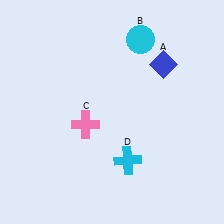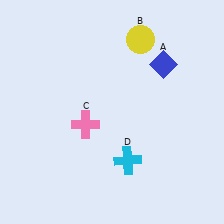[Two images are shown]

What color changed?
The circle (B) changed from cyan in Image 1 to yellow in Image 2.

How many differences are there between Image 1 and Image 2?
There is 1 difference between the two images.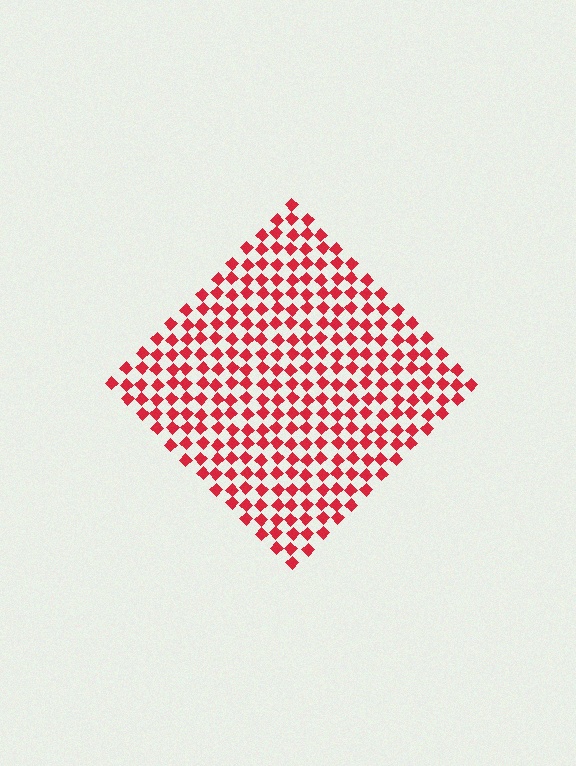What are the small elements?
The small elements are diamonds.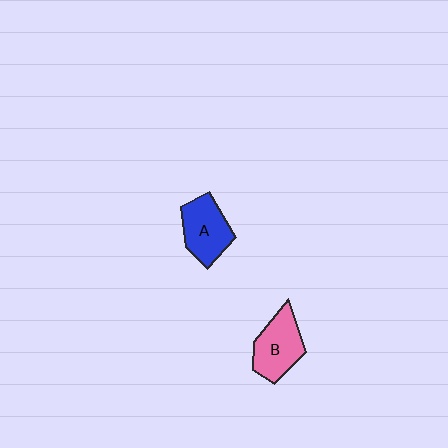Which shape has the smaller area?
Shape A (blue).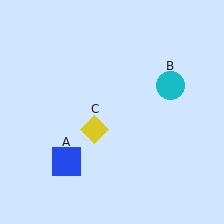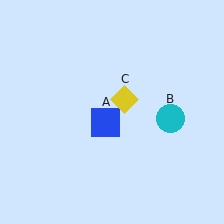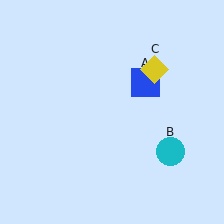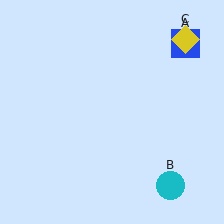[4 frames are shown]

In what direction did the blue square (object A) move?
The blue square (object A) moved up and to the right.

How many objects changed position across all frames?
3 objects changed position: blue square (object A), cyan circle (object B), yellow diamond (object C).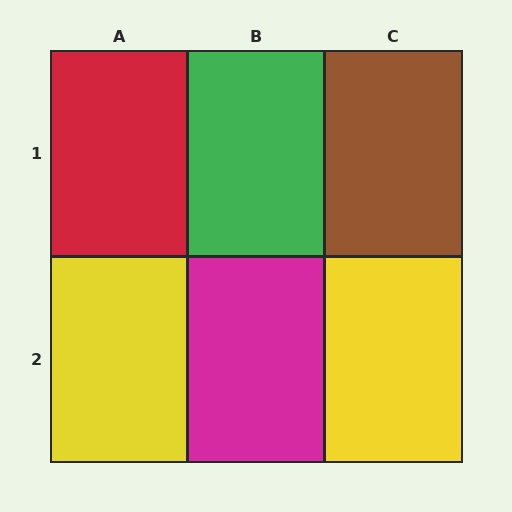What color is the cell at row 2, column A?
Yellow.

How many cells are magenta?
1 cell is magenta.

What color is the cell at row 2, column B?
Magenta.